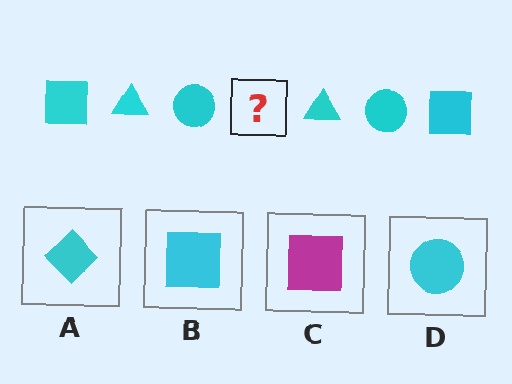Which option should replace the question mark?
Option B.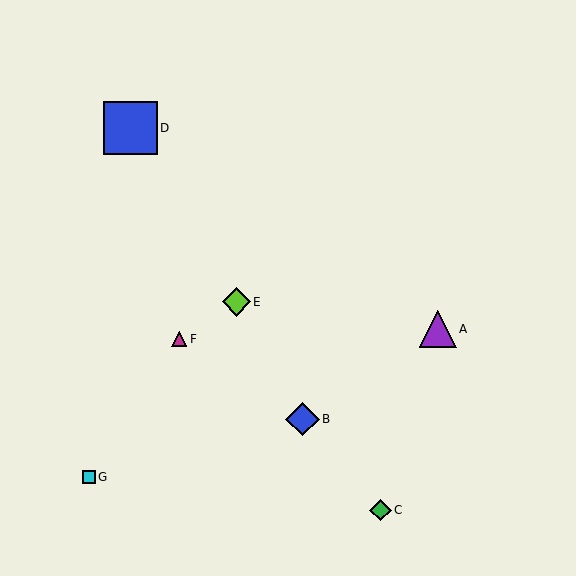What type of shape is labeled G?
Shape G is a cyan square.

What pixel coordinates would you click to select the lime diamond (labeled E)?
Click at (236, 302) to select the lime diamond E.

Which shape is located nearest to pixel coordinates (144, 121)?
The blue square (labeled D) at (130, 128) is nearest to that location.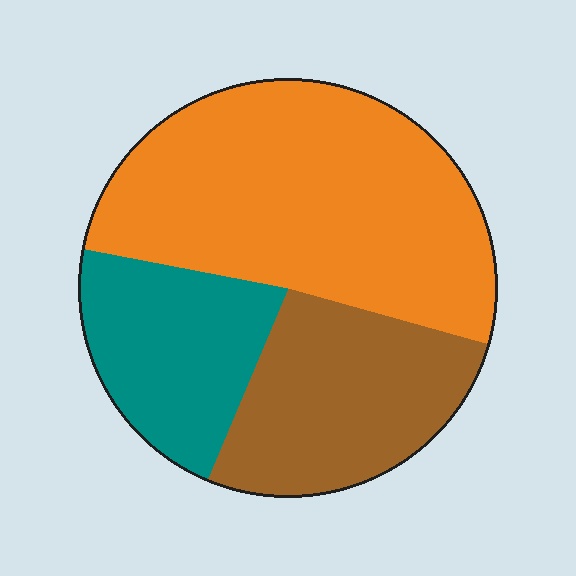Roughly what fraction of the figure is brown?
Brown takes up between a quarter and a half of the figure.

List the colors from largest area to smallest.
From largest to smallest: orange, brown, teal.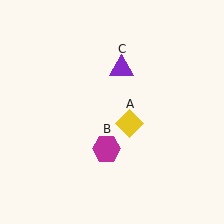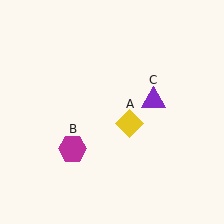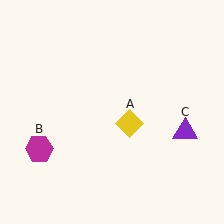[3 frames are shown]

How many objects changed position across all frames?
2 objects changed position: magenta hexagon (object B), purple triangle (object C).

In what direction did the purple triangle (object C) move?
The purple triangle (object C) moved down and to the right.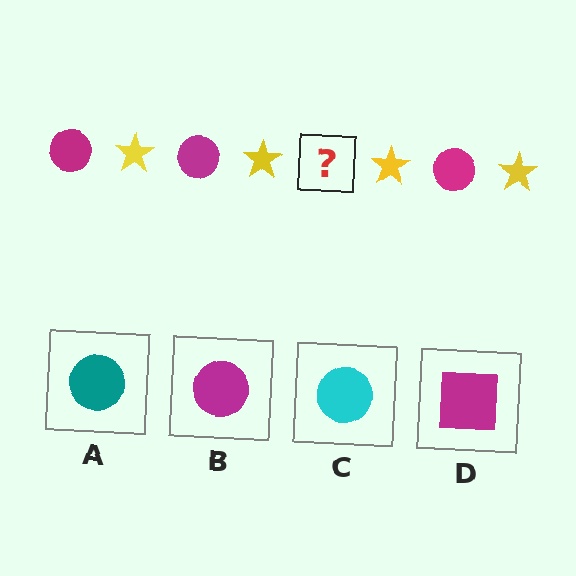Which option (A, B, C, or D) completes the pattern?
B.